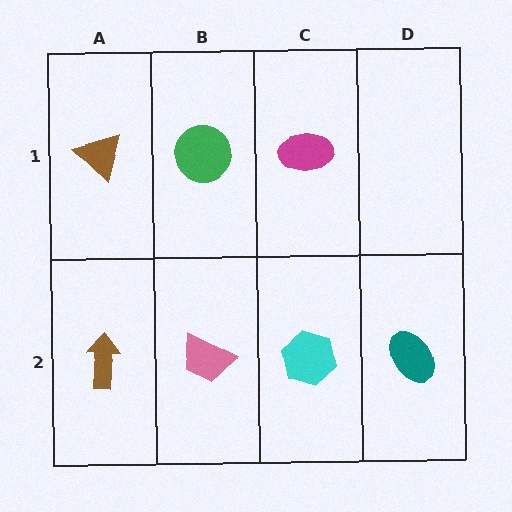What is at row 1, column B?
A green circle.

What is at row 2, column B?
A pink trapezoid.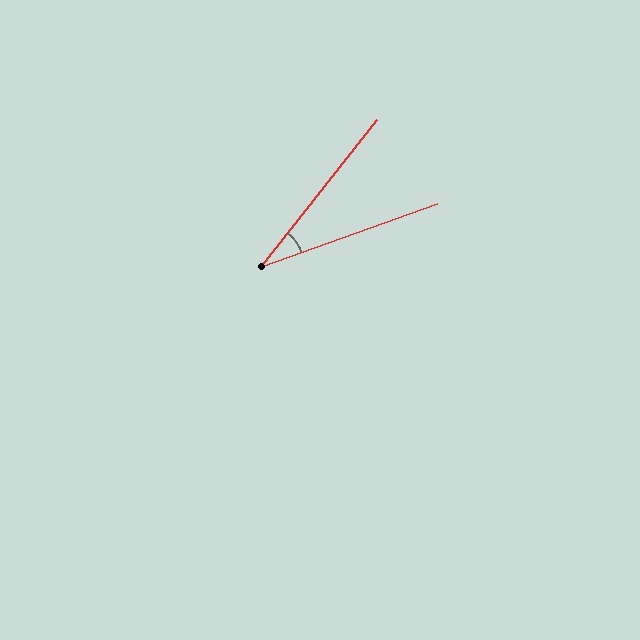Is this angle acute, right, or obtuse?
It is acute.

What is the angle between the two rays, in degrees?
Approximately 32 degrees.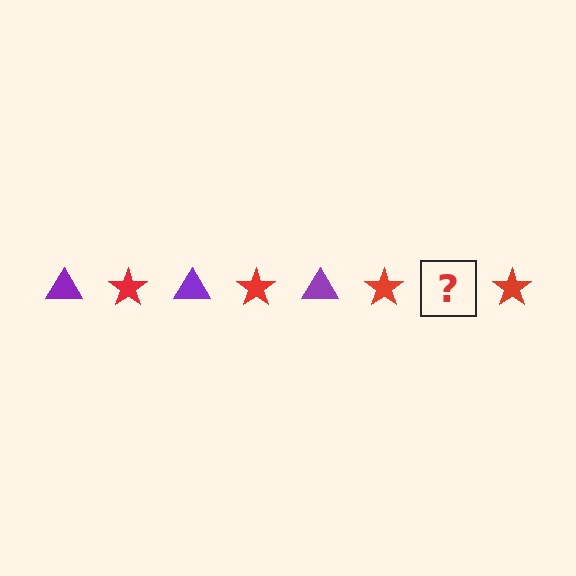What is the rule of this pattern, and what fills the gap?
The rule is that the pattern alternates between purple triangle and red star. The gap should be filled with a purple triangle.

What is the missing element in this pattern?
The missing element is a purple triangle.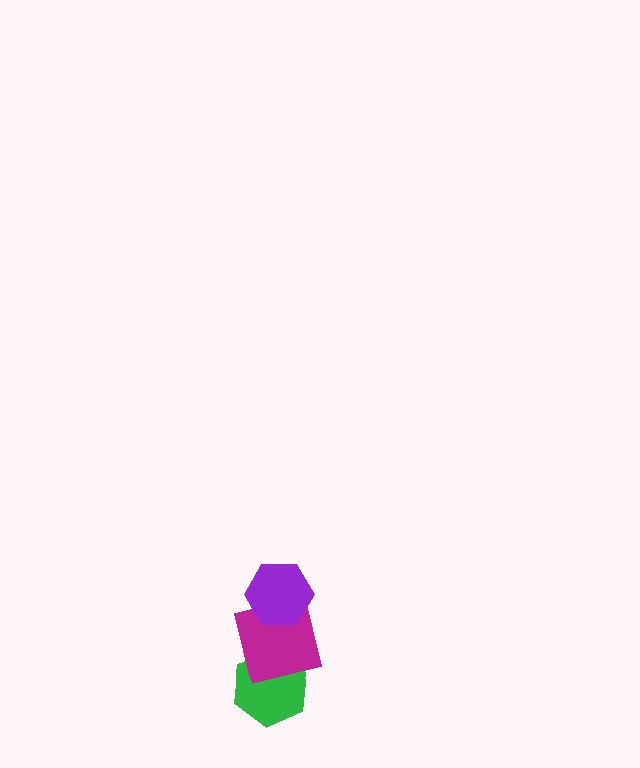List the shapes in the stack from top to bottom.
From top to bottom: the purple hexagon, the magenta square, the green hexagon.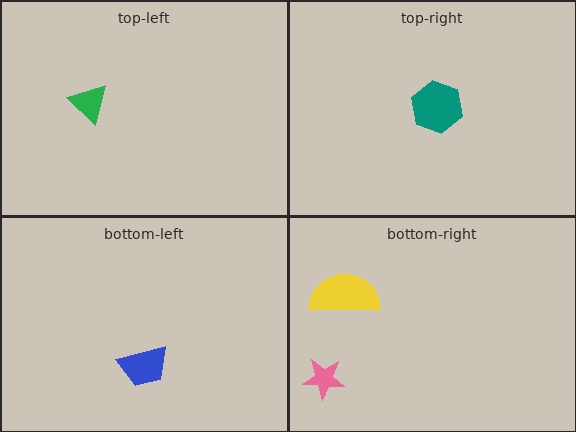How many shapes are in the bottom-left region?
1.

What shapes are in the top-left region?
The green triangle.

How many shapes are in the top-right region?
1.